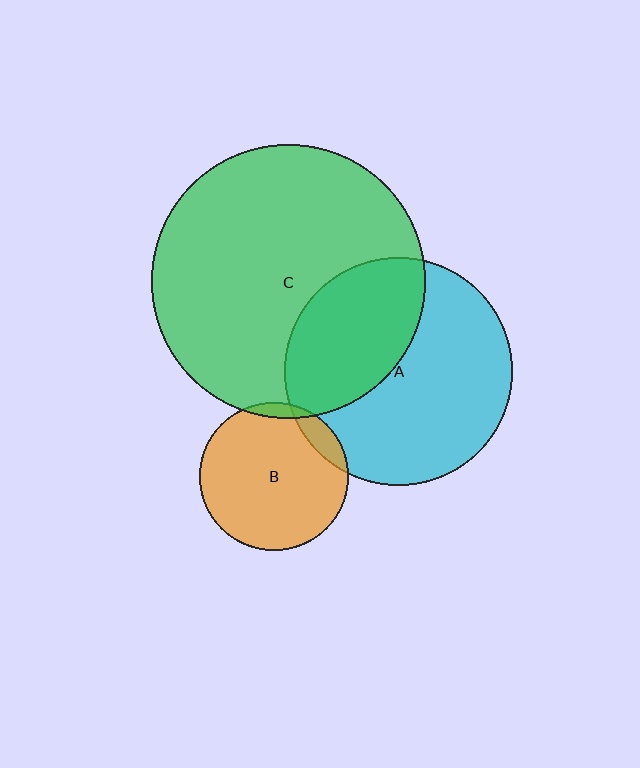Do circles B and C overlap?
Yes.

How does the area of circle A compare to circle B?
Approximately 2.4 times.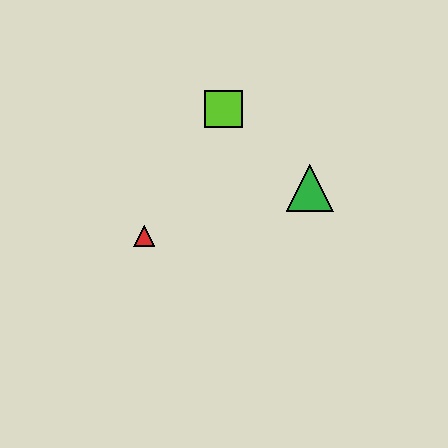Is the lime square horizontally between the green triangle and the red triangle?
Yes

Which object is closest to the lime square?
The green triangle is closest to the lime square.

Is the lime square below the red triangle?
No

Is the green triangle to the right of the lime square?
Yes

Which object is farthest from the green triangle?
The red triangle is farthest from the green triangle.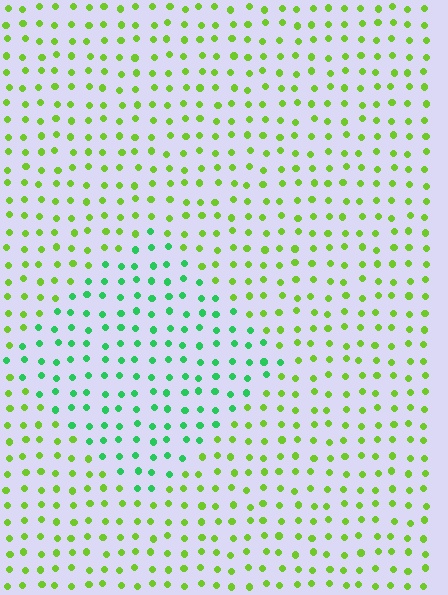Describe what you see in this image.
The image is filled with small lime elements in a uniform arrangement. A diamond-shaped region is visible where the elements are tinted to a slightly different hue, forming a subtle color boundary.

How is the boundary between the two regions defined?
The boundary is defined purely by a slight shift in hue (about 45 degrees). Spacing, size, and orientation are identical on both sides.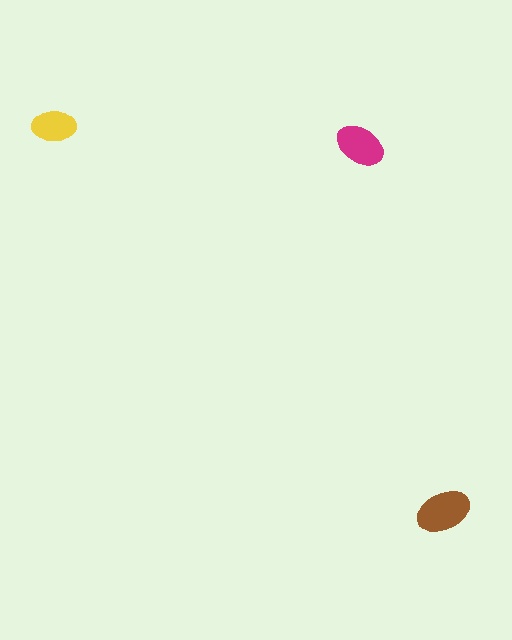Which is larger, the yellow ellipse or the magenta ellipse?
The magenta one.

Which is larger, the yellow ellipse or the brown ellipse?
The brown one.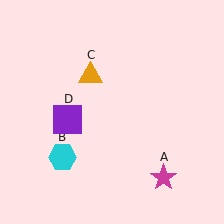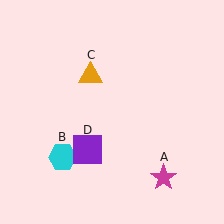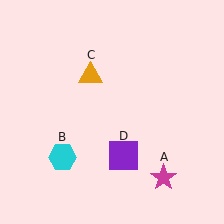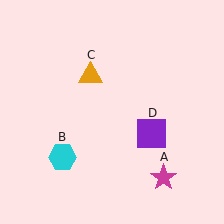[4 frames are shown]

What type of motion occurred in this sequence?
The purple square (object D) rotated counterclockwise around the center of the scene.